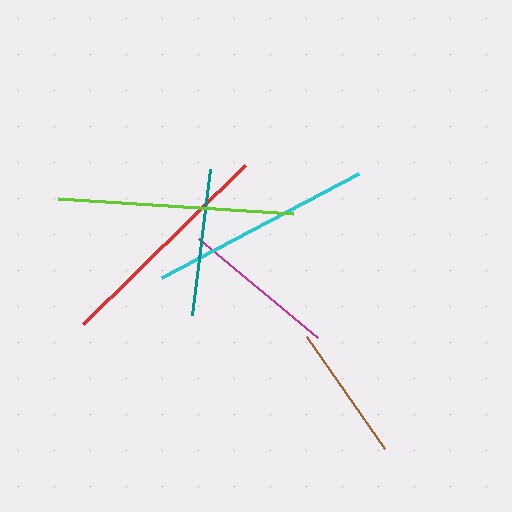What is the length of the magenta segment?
The magenta segment is approximately 155 pixels long.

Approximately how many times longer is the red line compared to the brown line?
The red line is approximately 1.7 times the length of the brown line.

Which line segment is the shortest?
The brown line is the shortest at approximately 137 pixels.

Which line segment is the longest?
The lime line is the longest at approximately 235 pixels.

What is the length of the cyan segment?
The cyan segment is approximately 223 pixels long.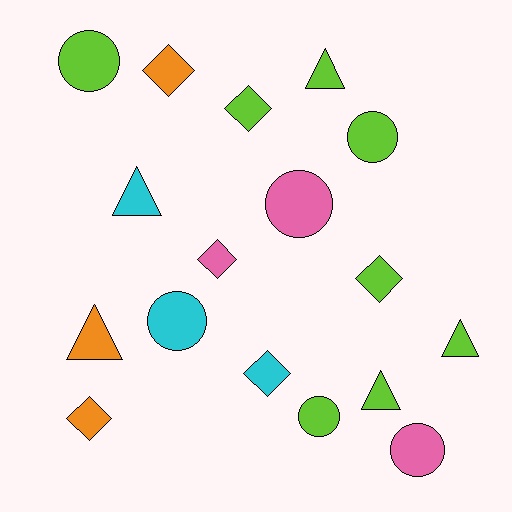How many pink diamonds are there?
There is 1 pink diamond.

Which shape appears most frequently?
Circle, with 6 objects.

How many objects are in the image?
There are 17 objects.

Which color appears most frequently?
Lime, with 8 objects.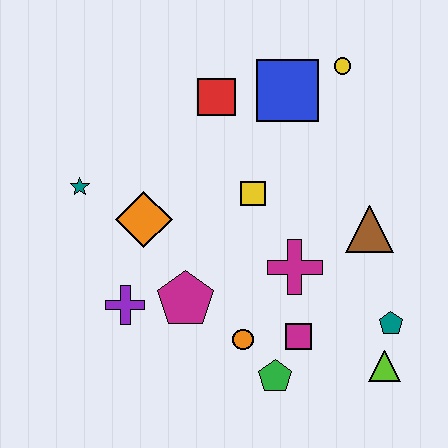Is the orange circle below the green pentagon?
No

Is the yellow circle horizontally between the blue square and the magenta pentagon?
No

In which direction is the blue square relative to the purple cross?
The blue square is above the purple cross.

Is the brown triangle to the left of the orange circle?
No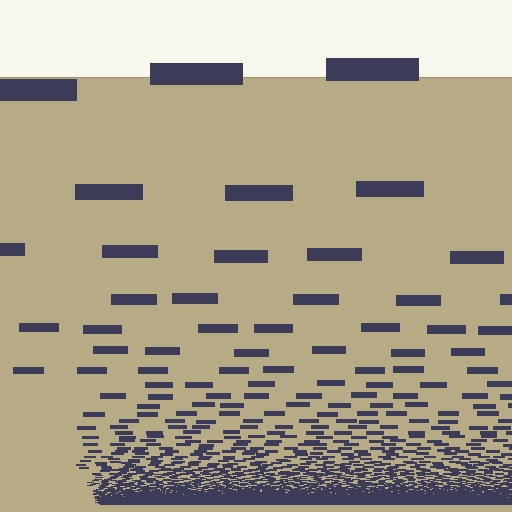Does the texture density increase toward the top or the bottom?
Density increases toward the bottom.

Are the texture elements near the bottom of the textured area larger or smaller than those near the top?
Smaller. The gradient is inverted — elements near the bottom are smaller and denser.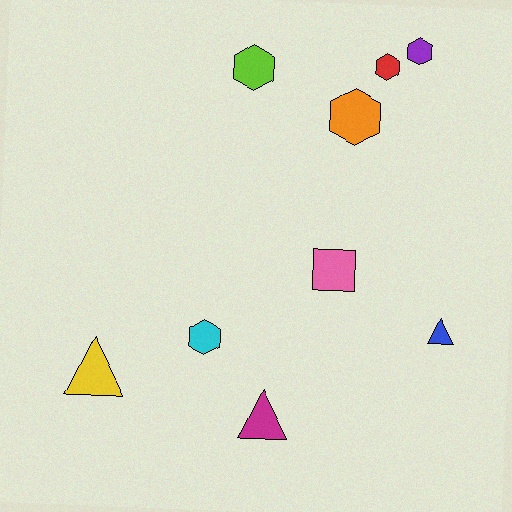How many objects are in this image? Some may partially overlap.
There are 9 objects.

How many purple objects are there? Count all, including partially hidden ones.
There is 1 purple object.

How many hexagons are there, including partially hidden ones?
There are 5 hexagons.